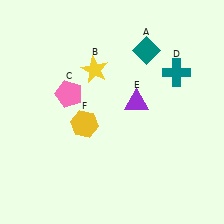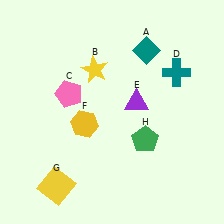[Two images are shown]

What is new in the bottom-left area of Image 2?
A yellow square (G) was added in the bottom-left area of Image 2.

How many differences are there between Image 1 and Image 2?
There are 2 differences between the two images.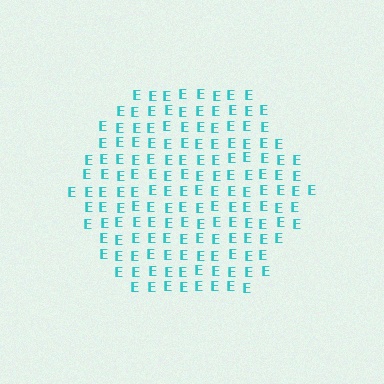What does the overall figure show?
The overall figure shows a hexagon.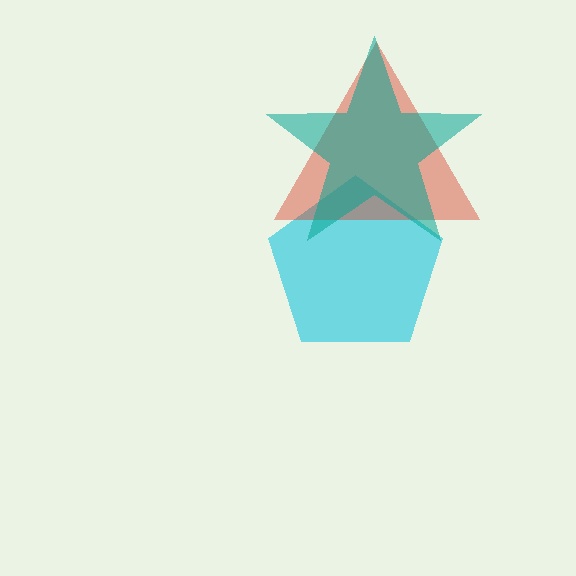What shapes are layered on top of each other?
The layered shapes are: a cyan pentagon, a red triangle, a teal star.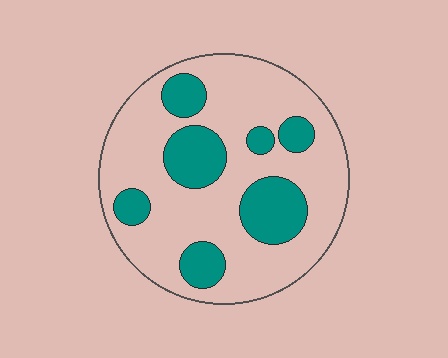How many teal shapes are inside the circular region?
7.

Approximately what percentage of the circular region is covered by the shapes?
Approximately 25%.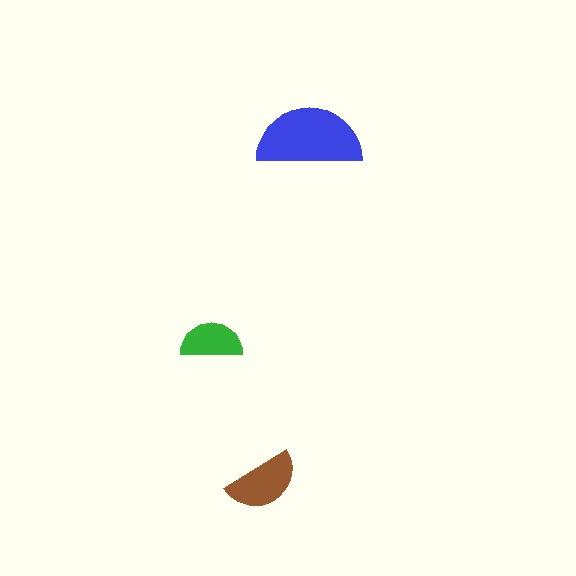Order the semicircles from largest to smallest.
the blue one, the brown one, the green one.